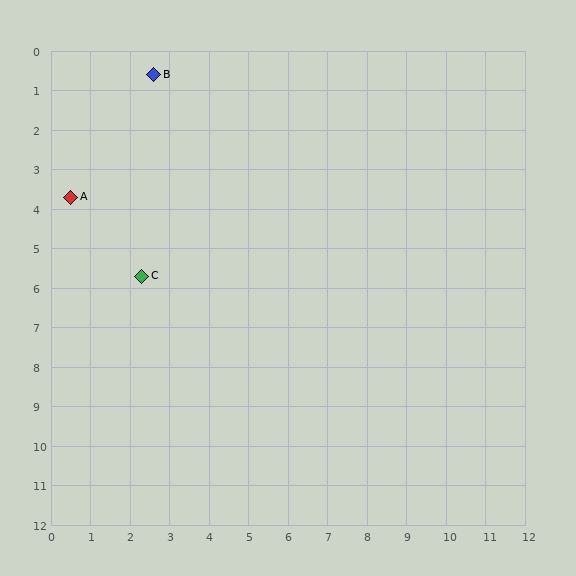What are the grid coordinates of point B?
Point B is at approximately (2.6, 0.6).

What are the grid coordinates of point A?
Point A is at approximately (0.5, 3.7).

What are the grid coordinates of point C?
Point C is at approximately (2.3, 5.7).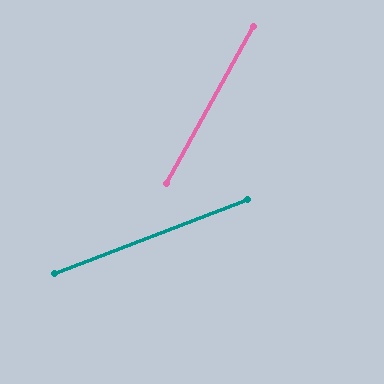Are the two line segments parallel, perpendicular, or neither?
Neither parallel nor perpendicular — they differ by about 40°.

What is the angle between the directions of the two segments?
Approximately 40 degrees.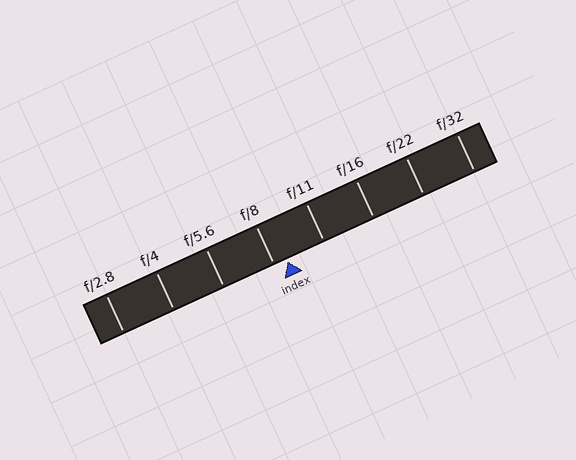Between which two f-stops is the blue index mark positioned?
The index mark is between f/8 and f/11.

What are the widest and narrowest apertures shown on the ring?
The widest aperture shown is f/2.8 and the narrowest is f/32.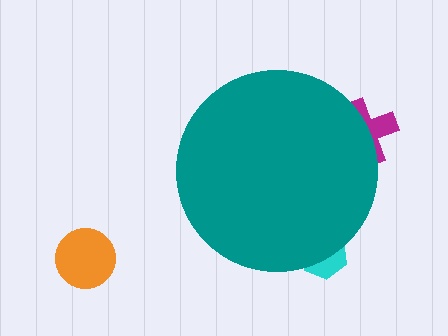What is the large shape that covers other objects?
A teal circle.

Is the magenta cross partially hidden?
Yes, the magenta cross is partially hidden behind the teal circle.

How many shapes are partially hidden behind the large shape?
2 shapes are partially hidden.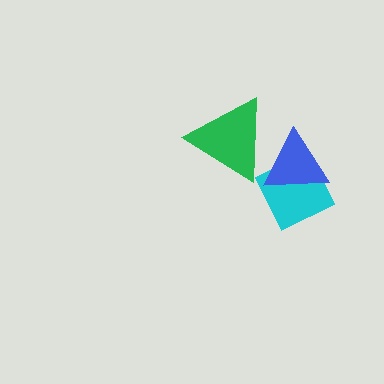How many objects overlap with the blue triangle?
2 objects overlap with the blue triangle.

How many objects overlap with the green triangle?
1 object overlaps with the green triangle.